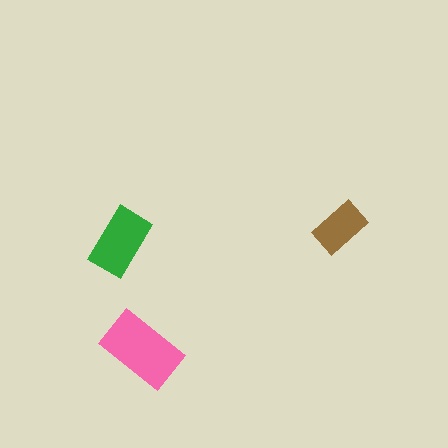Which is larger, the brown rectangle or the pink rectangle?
The pink one.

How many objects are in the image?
There are 3 objects in the image.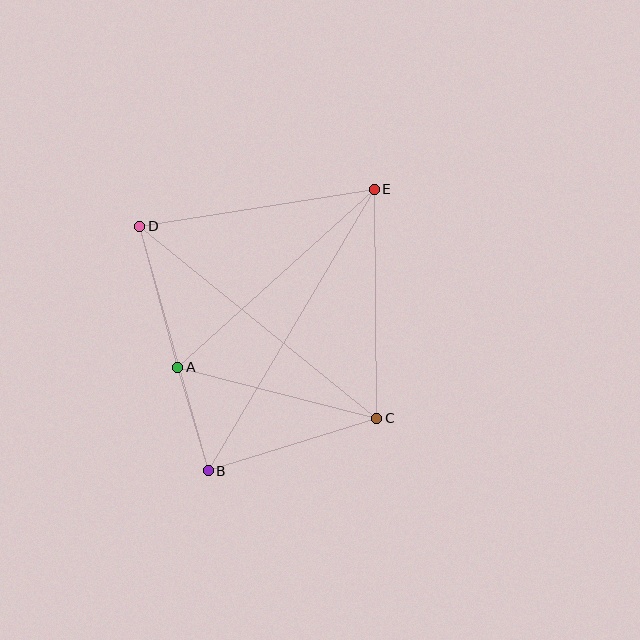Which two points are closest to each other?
Points A and B are closest to each other.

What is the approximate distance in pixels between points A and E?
The distance between A and E is approximately 265 pixels.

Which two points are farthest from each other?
Points B and E are farthest from each other.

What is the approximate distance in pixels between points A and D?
The distance between A and D is approximately 146 pixels.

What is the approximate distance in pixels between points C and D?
The distance between C and D is approximately 305 pixels.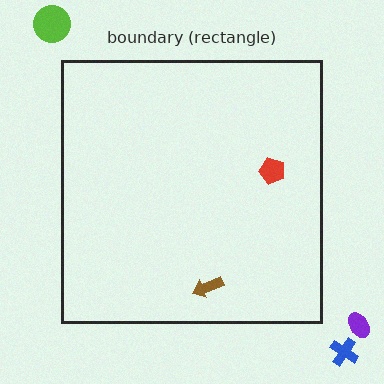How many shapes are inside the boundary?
2 inside, 3 outside.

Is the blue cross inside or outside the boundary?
Outside.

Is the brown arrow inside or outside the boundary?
Inside.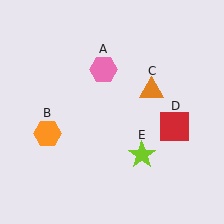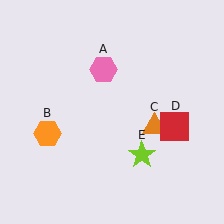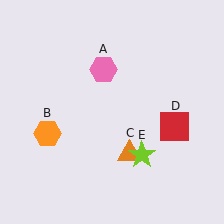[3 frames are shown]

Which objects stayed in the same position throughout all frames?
Pink hexagon (object A) and orange hexagon (object B) and red square (object D) and lime star (object E) remained stationary.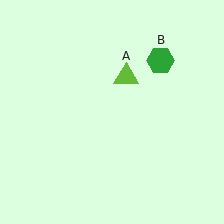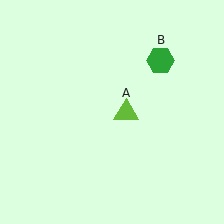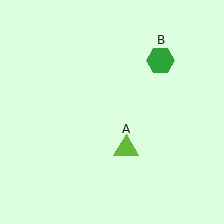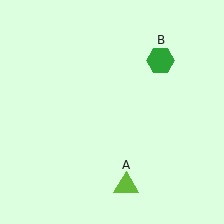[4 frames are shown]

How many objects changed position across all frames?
1 object changed position: lime triangle (object A).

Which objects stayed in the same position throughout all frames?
Green hexagon (object B) remained stationary.